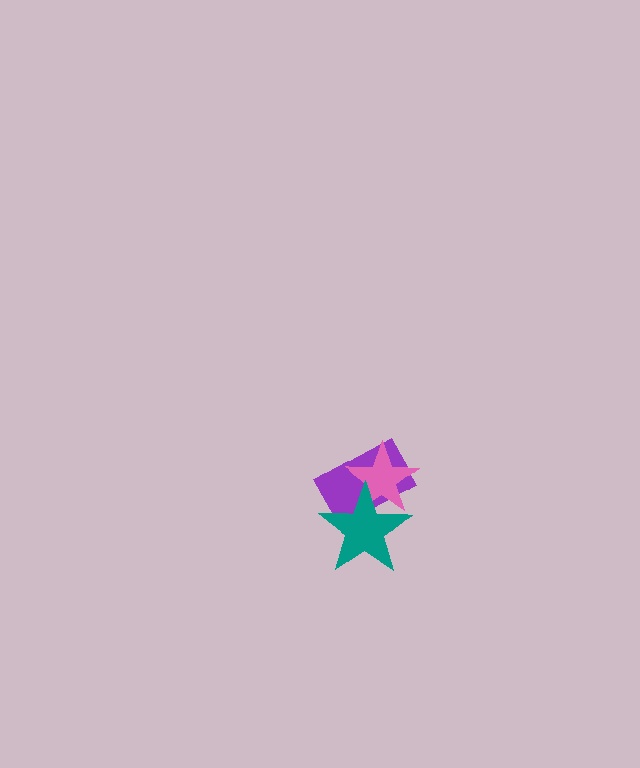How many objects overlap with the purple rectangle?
2 objects overlap with the purple rectangle.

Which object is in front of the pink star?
The teal star is in front of the pink star.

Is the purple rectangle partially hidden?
Yes, it is partially covered by another shape.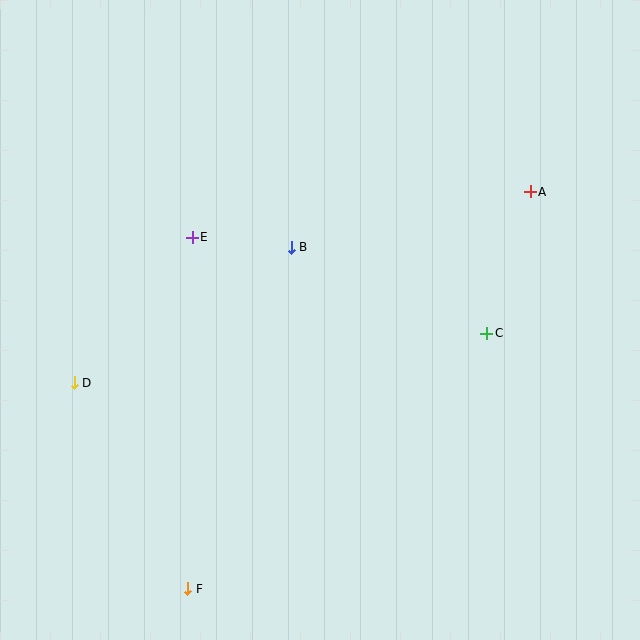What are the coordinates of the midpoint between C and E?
The midpoint between C and E is at (340, 285).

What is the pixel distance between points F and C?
The distance between F and C is 393 pixels.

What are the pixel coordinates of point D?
Point D is at (74, 383).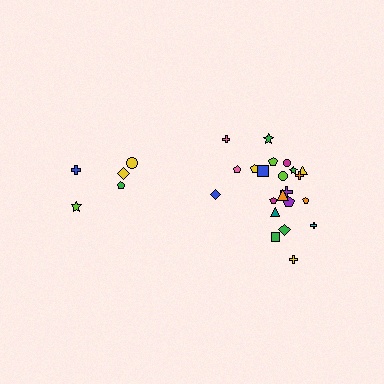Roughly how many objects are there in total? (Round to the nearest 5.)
Roughly 25 objects in total.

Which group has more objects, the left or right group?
The right group.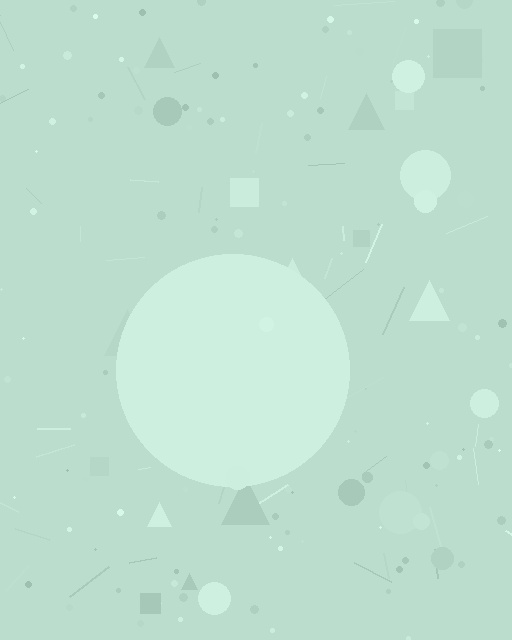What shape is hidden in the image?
A circle is hidden in the image.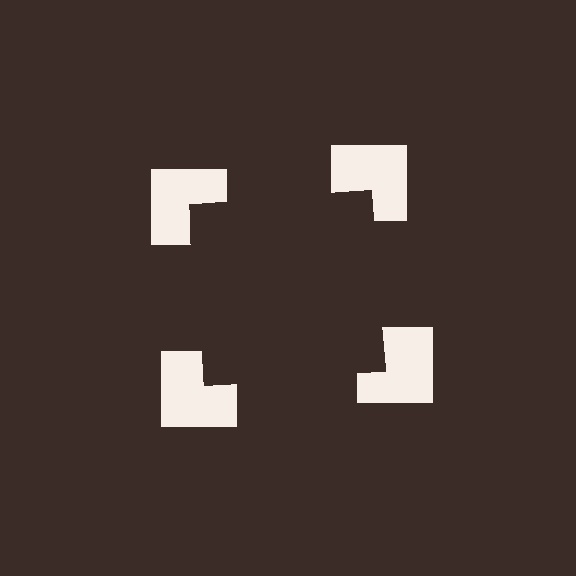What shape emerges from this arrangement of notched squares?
An illusory square — its edges are inferred from the aligned wedge cuts in the notched squares, not physically drawn.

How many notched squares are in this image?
There are 4 — one at each vertex of the illusory square.